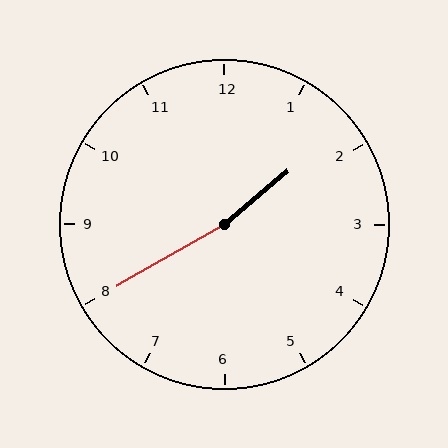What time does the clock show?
1:40.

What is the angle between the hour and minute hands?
Approximately 170 degrees.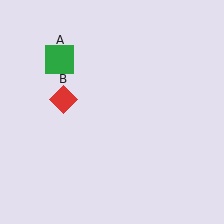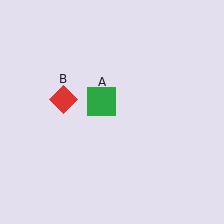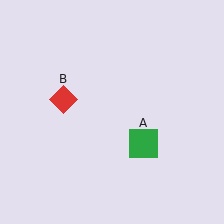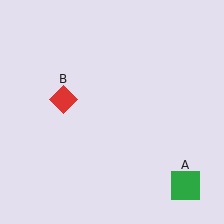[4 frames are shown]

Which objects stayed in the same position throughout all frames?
Red diamond (object B) remained stationary.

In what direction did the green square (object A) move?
The green square (object A) moved down and to the right.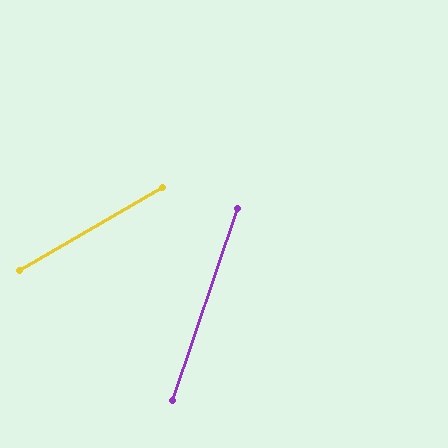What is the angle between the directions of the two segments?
Approximately 41 degrees.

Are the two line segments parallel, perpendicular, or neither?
Neither parallel nor perpendicular — they differ by about 41°.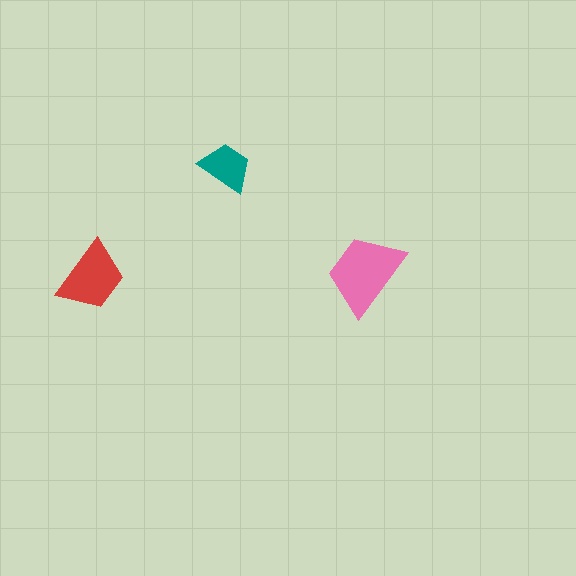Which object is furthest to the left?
The red trapezoid is leftmost.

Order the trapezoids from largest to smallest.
the pink one, the red one, the teal one.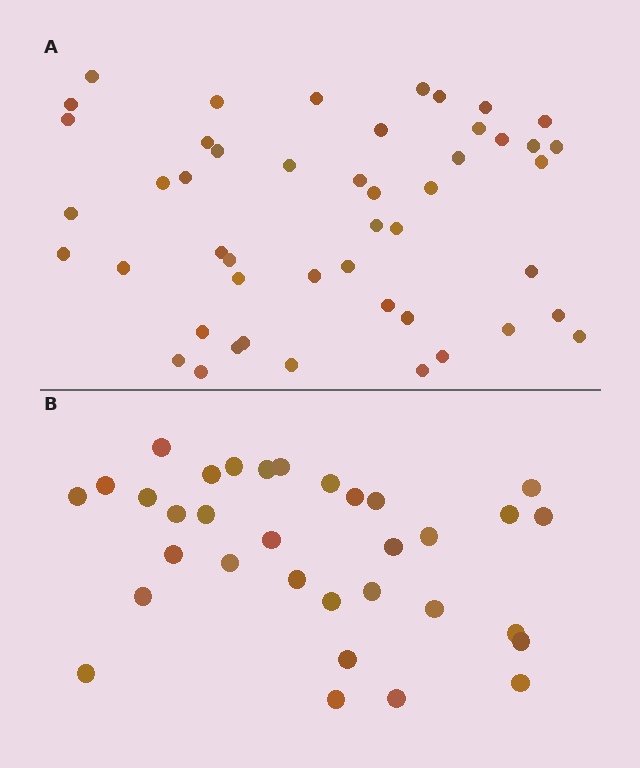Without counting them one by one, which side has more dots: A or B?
Region A (the top region) has more dots.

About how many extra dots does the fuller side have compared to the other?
Region A has approximately 15 more dots than region B.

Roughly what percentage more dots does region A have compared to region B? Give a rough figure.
About 45% more.